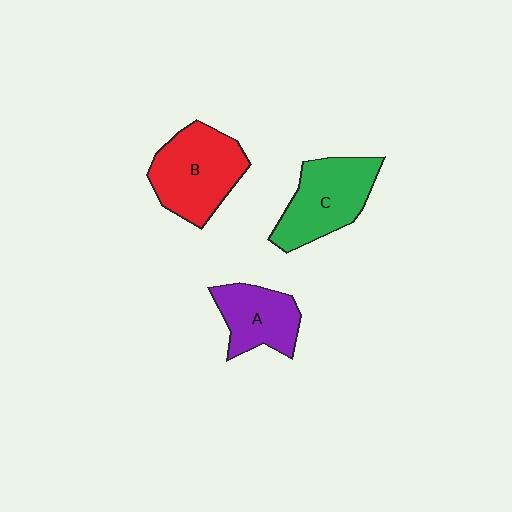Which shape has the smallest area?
Shape A (purple).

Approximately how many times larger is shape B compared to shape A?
Approximately 1.4 times.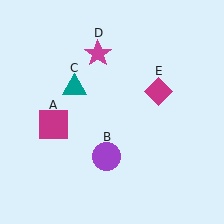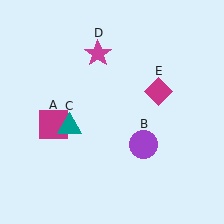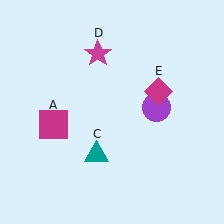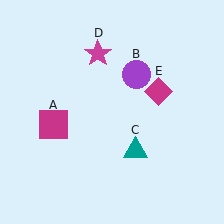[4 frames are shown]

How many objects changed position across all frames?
2 objects changed position: purple circle (object B), teal triangle (object C).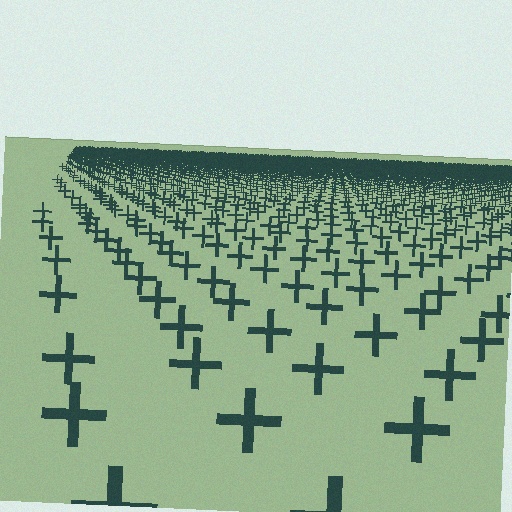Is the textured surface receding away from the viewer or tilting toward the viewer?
The surface is receding away from the viewer. Texture elements get smaller and denser toward the top.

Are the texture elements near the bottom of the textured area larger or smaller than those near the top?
Larger. Near the bottom, elements are closer to the viewer and appear at a bigger on-screen size.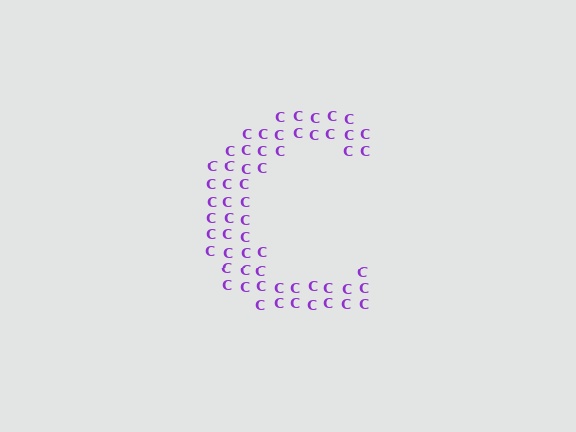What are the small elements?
The small elements are letter C's.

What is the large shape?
The large shape is the letter C.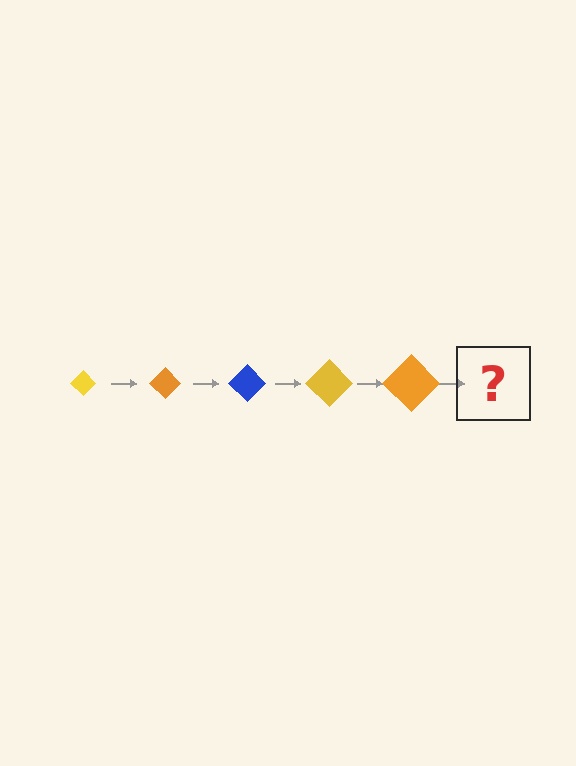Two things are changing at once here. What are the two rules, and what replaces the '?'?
The two rules are that the diamond grows larger each step and the color cycles through yellow, orange, and blue. The '?' should be a blue diamond, larger than the previous one.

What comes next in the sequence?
The next element should be a blue diamond, larger than the previous one.